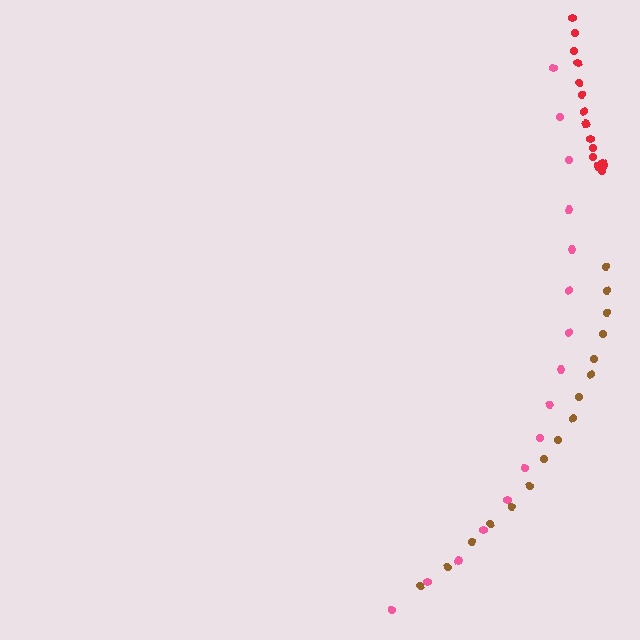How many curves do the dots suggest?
There are 3 distinct paths.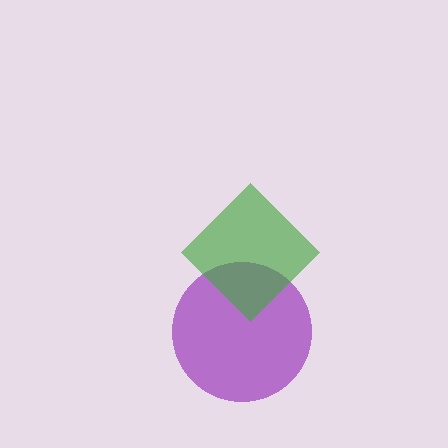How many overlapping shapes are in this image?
There are 2 overlapping shapes in the image.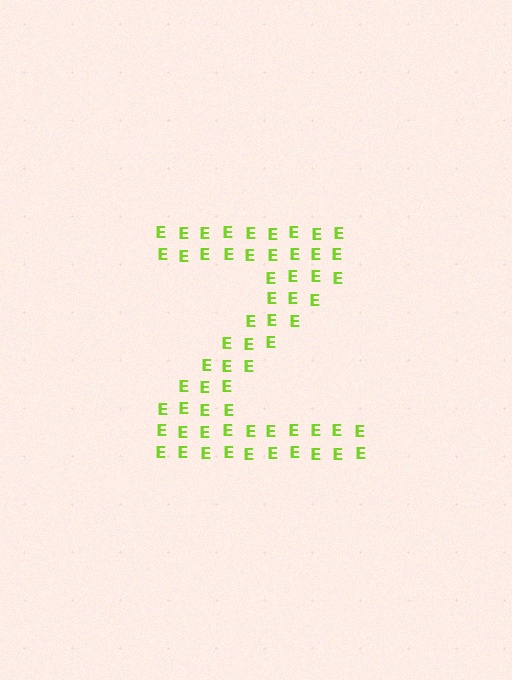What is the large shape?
The large shape is the letter Z.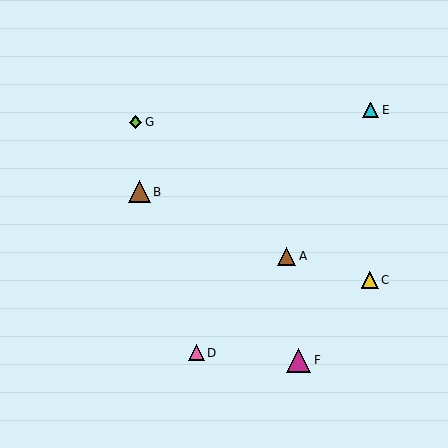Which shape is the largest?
The magenta triangle (labeled F) is the largest.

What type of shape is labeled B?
Shape B is a brown triangle.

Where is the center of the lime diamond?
The center of the lime diamond is at (135, 122).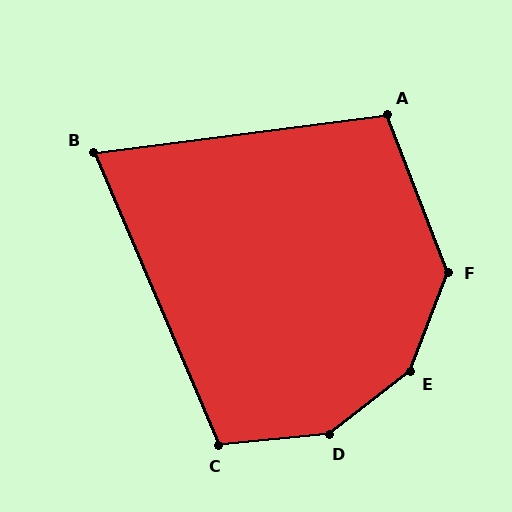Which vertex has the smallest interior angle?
B, at approximately 74 degrees.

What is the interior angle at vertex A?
Approximately 104 degrees (obtuse).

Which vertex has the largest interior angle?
E, at approximately 149 degrees.